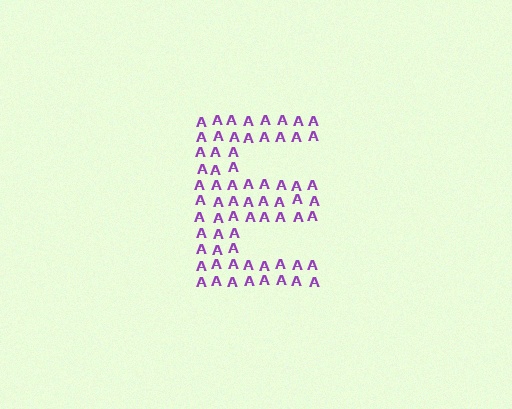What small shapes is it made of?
It is made of small letter A's.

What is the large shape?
The large shape is the letter E.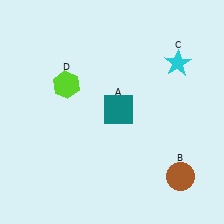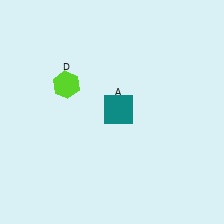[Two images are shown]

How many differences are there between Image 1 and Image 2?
There are 2 differences between the two images.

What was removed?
The cyan star (C), the brown circle (B) were removed in Image 2.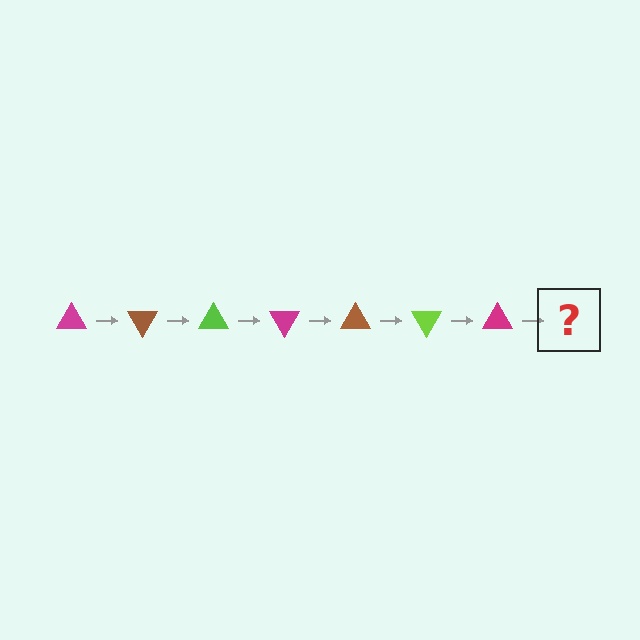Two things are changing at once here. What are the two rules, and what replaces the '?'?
The two rules are that it rotates 60 degrees each step and the color cycles through magenta, brown, and lime. The '?' should be a brown triangle, rotated 420 degrees from the start.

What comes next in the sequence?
The next element should be a brown triangle, rotated 420 degrees from the start.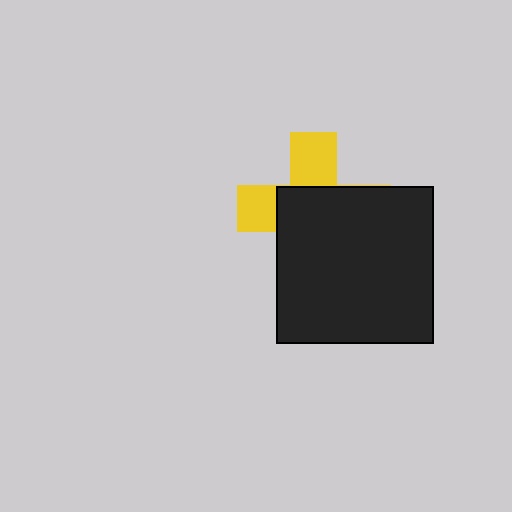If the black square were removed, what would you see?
You would see the complete yellow cross.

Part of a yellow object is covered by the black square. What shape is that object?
It is a cross.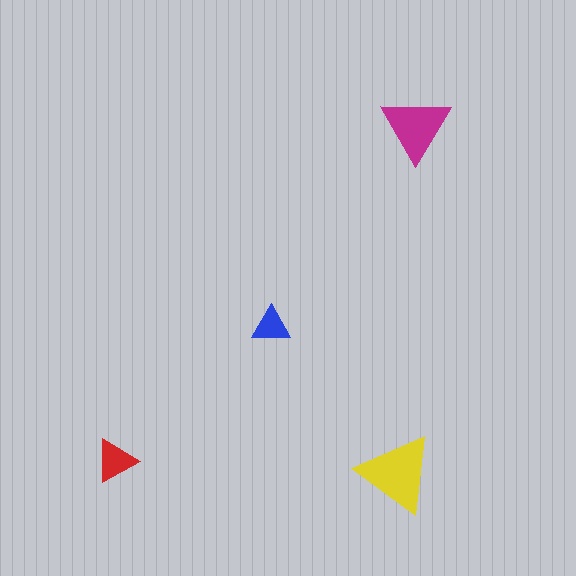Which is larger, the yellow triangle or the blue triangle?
The yellow one.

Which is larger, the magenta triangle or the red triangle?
The magenta one.